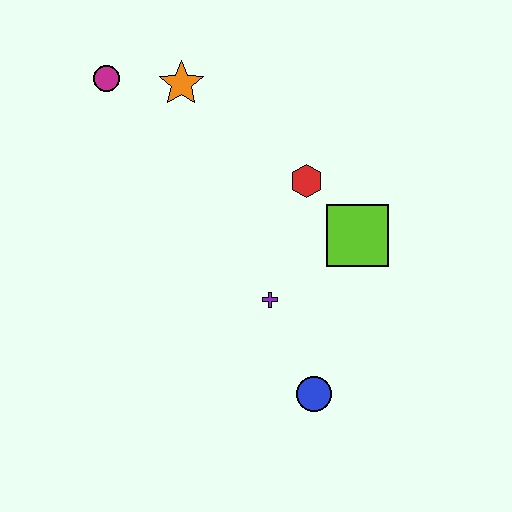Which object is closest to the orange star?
The magenta circle is closest to the orange star.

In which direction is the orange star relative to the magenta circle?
The orange star is to the right of the magenta circle.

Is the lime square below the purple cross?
No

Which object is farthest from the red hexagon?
The magenta circle is farthest from the red hexagon.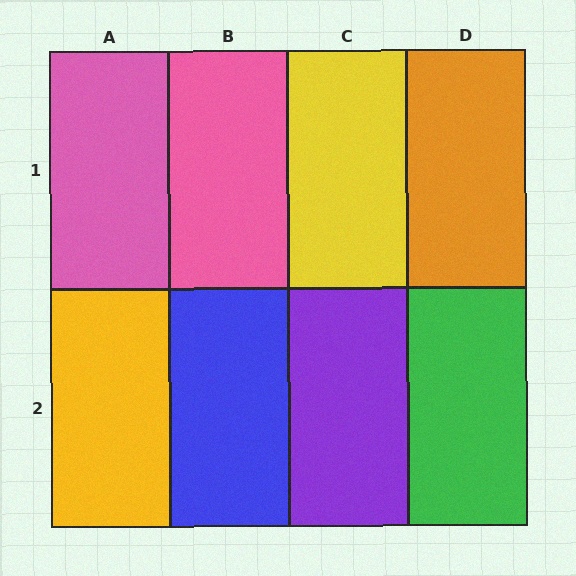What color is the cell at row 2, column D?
Green.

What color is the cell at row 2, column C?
Purple.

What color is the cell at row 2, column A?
Yellow.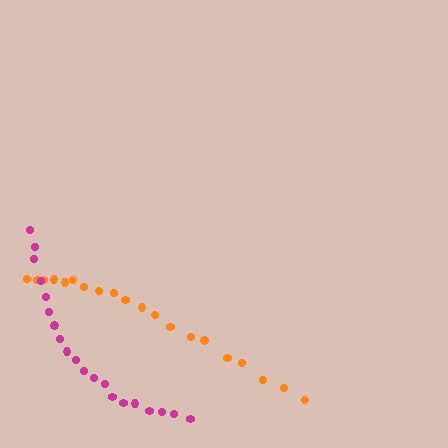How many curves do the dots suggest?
There are 2 distinct paths.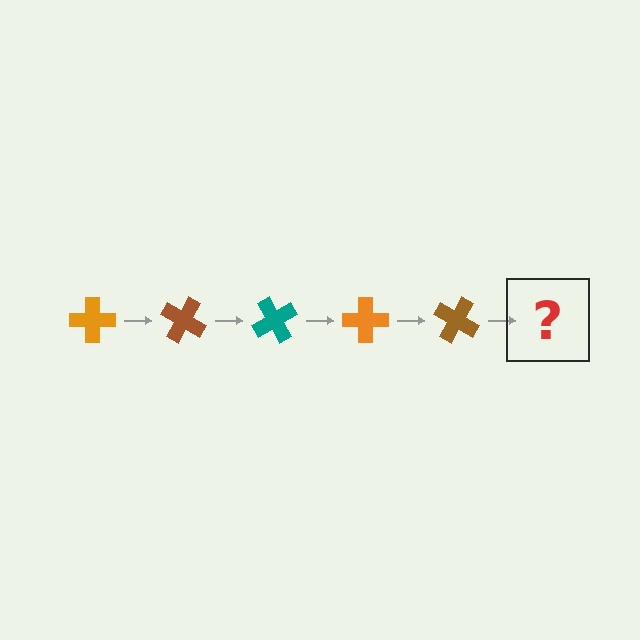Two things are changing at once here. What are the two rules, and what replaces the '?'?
The two rules are that it rotates 30 degrees each step and the color cycles through orange, brown, and teal. The '?' should be a teal cross, rotated 150 degrees from the start.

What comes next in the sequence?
The next element should be a teal cross, rotated 150 degrees from the start.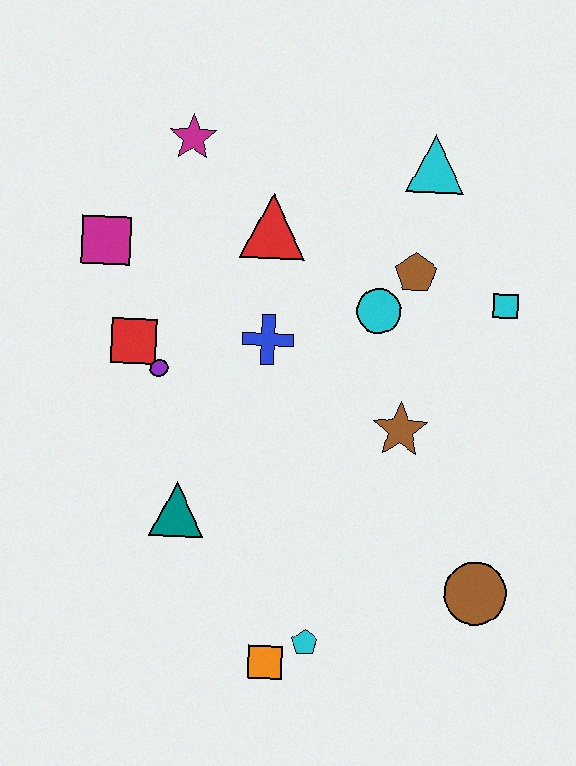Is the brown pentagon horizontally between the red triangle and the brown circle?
Yes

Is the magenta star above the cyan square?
Yes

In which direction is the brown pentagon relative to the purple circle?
The brown pentagon is to the right of the purple circle.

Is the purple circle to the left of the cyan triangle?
Yes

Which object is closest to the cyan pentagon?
The orange square is closest to the cyan pentagon.